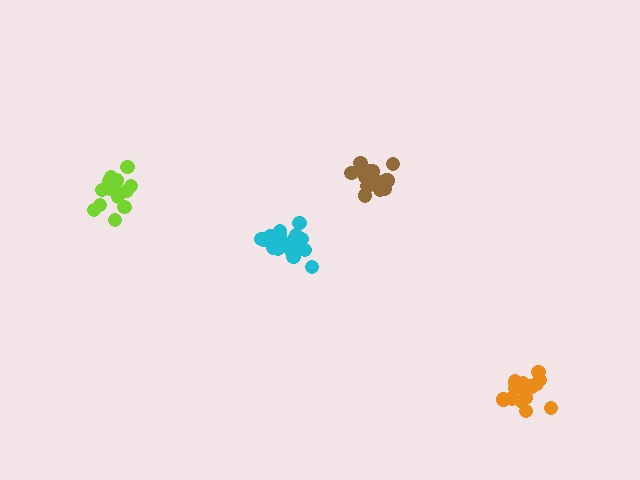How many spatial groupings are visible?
There are 4 spatial groupings.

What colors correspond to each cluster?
The clusters are colored: brown, cyan, lime, orange.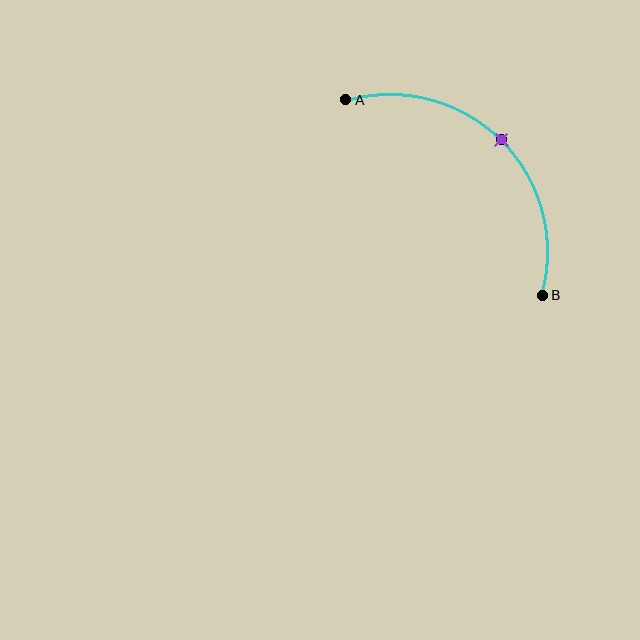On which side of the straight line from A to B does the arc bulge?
The arc bulges above and to the right of the straight line connecting A and B.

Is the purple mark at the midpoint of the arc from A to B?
Yes. The purple mark lies on the arc at equal arc-length from both A and B — it is the arc midpoint.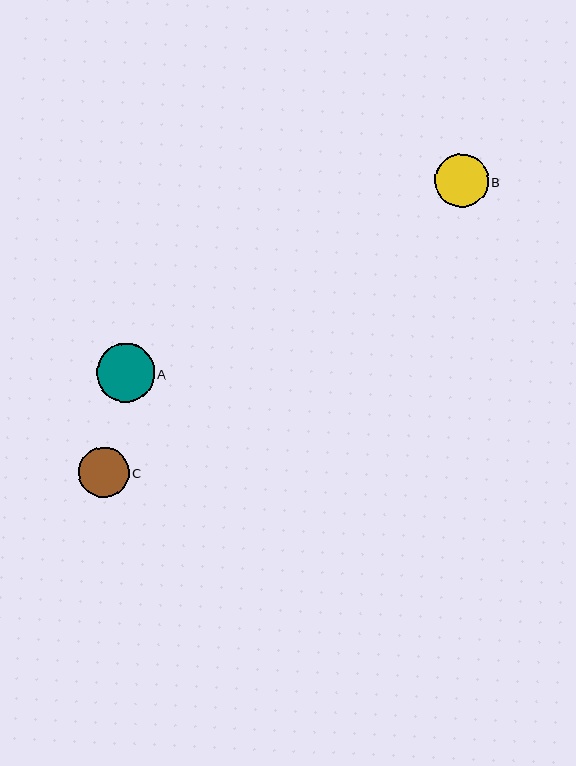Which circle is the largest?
Circle A is the largest with a size of approximately 58 pixels.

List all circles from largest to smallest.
From largest to smallest: A, B, C.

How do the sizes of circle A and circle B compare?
Circle A and circle B are approximately the same size.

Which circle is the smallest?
Circle C is the smallest with a size of approximately 51 pixels.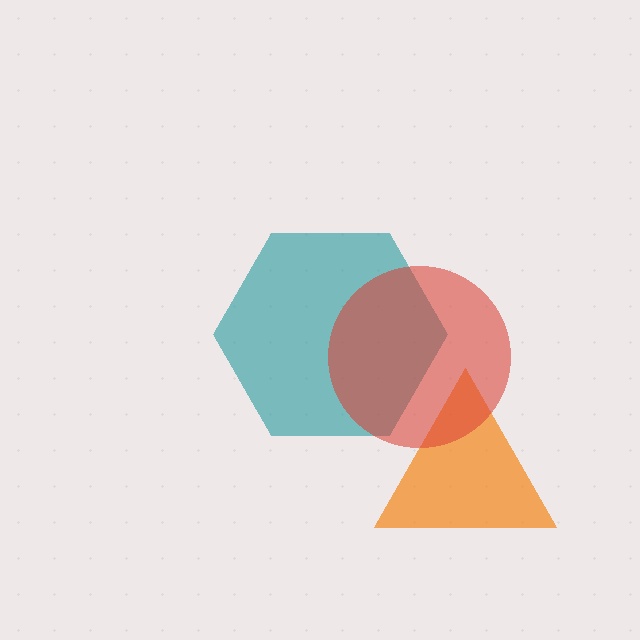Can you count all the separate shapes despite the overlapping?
Yes, there are 3 separate shapes.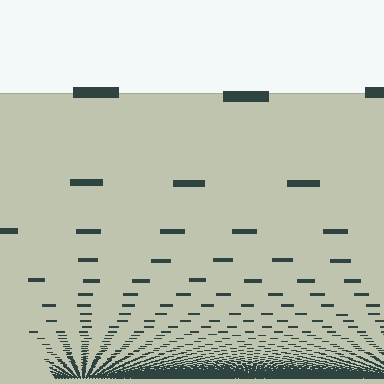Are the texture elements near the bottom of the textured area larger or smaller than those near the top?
Smaller. The gradient is inverted — elements near the bottom are smaller and denser.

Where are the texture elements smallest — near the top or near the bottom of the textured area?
Near the bottom.